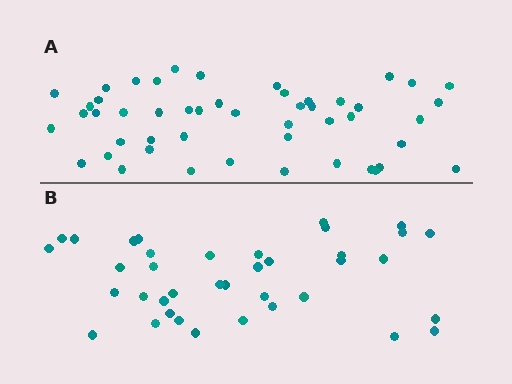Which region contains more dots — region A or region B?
Region A (the top region) has more dots.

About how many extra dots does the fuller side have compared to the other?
Region A has roughly 12 or so more dots than region B.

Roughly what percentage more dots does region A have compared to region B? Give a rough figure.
About 30% more.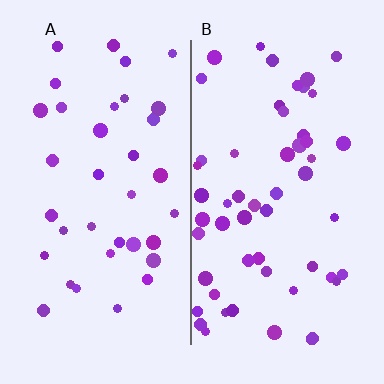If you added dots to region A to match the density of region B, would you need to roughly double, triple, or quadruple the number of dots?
Approximately double.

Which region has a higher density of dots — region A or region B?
B (the right).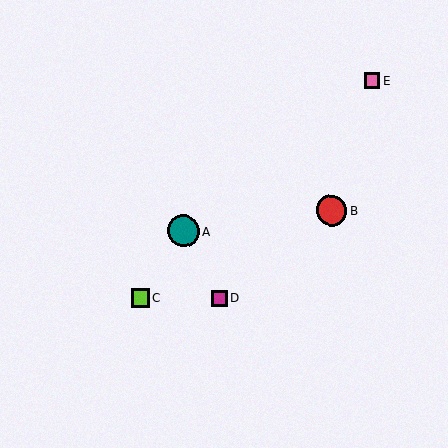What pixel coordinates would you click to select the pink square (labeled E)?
Click at (372, 81) to select the pink square E.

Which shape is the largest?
The teal circle (labeled A) is the largest.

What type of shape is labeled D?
Shape D is a magenta square.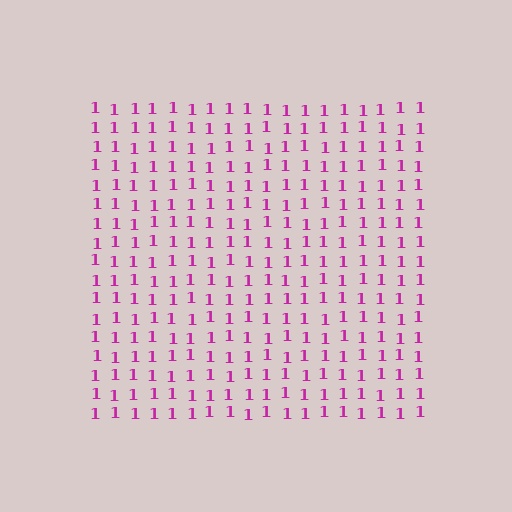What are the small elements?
The small elements are digit 1's.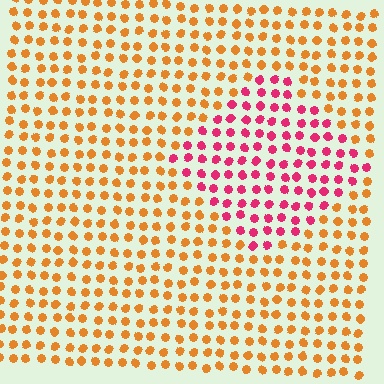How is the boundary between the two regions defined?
The boundary is defined purely by a slight shift in hue (about 53 degrees). Spacing, size, and orientation are identical on both sides.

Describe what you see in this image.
The image is filled with small orange elements in a uniform arrangement. A diamond-shaped region is visible where the elements are tinted to a slightly different hue, forming a subtle color boundary.